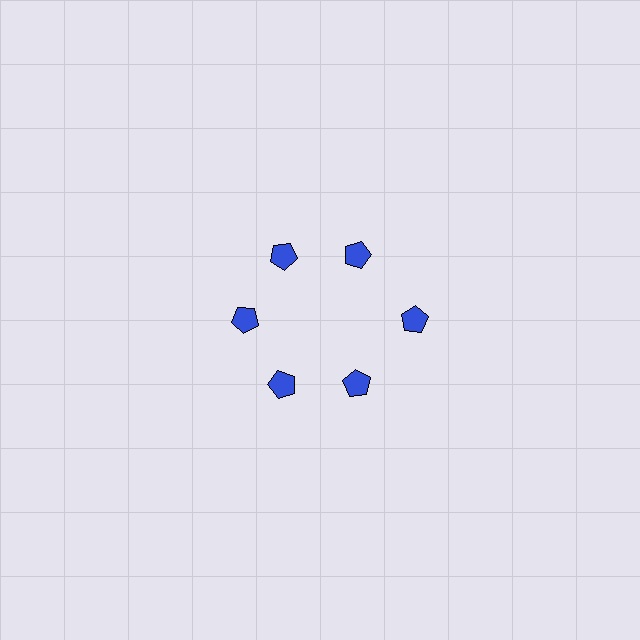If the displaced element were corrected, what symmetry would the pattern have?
It would have 6-fold rotational symmetry — the pattern would map onto itself every 60 degrees.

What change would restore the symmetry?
The symmetry would be restored by moving it inward, back onto the ring so that all 6 pentagons sit at equal angles and equal distance from the center.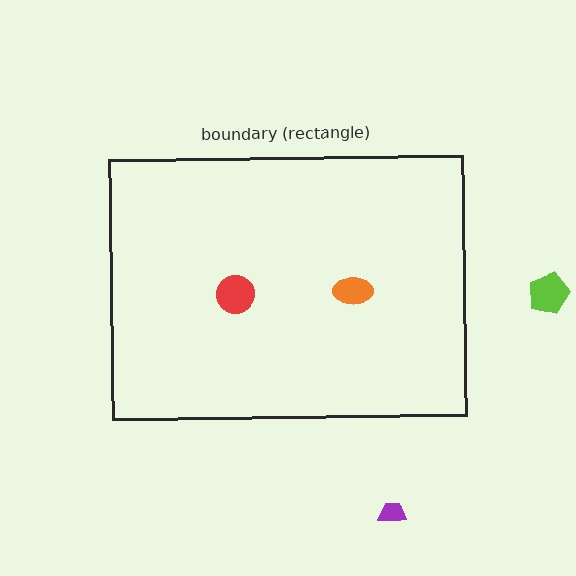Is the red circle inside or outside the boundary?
Inside.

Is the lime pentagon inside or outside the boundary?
Outside.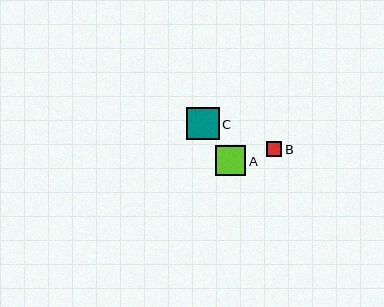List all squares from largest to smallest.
From largest to smallest: C, A, B.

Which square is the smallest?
Square B is the smallest with a size of approximately 15 pixels.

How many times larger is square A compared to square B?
Square A is approximately 2.0 times the size of square B.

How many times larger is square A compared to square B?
Square A is approximately 2.0 times the size of square B.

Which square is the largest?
Square C is the largest with a size of approximately 32 pixels.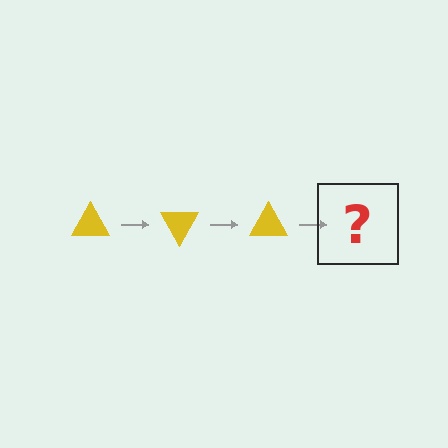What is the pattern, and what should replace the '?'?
The pattern is that the triangle rotates 60 degrees each step. The '?' should be a yellow triangle rotated 180 degrees.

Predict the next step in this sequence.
The next step is a yellow triangle rotated 180 degrees.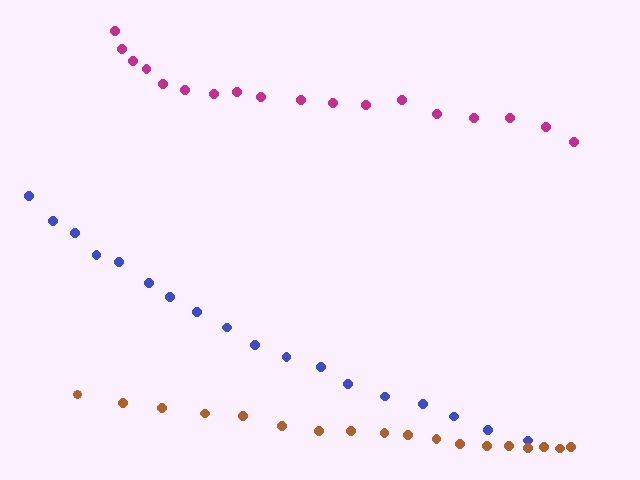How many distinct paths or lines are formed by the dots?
There are 3 distinct paths.